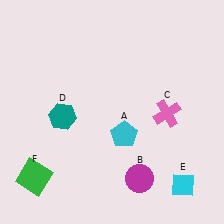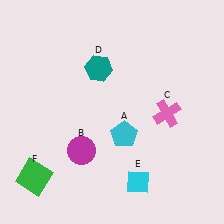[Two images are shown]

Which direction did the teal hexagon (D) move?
The teal hexagon (D) moved up.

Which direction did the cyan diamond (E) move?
The cyan diamond (E) moved left.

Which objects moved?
The objects that moved are: the magenta circle (B), the teal hexagon (D), the cyan diamond (E).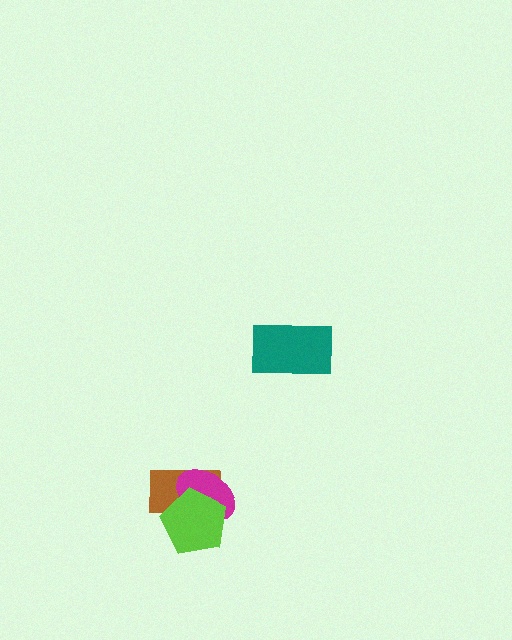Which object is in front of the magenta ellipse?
The lime pentagon is in front of the magenta ellipse.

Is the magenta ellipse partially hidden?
Yes, it is partially covered by another shape.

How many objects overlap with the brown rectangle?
2 objects overlap with the brown rectangle.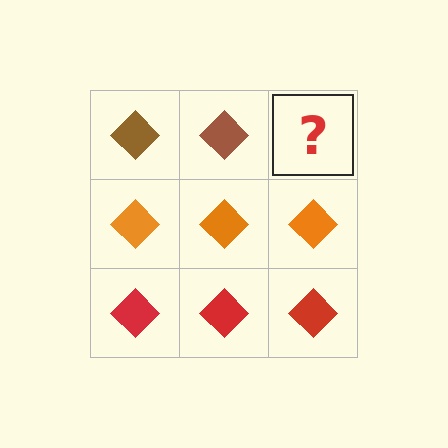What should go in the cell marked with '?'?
The missing cell should contain a brown diamond.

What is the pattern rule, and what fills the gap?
The rule is that each row has a consistent color. The gap should be filled with a brown diamond.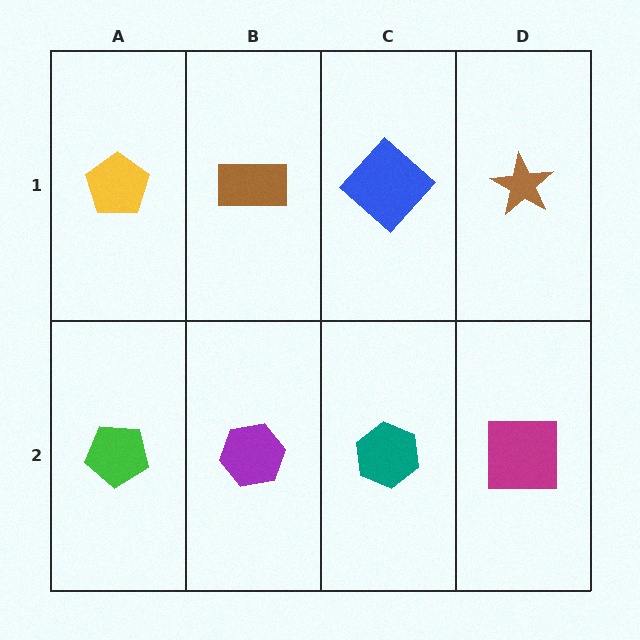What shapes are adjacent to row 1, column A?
A green pentagon (row 2, column A), a brown rectangle (row 1, column B).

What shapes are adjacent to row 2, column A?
A yellow pentagon (row 1, column A), a purple hexagon (row 2, column B).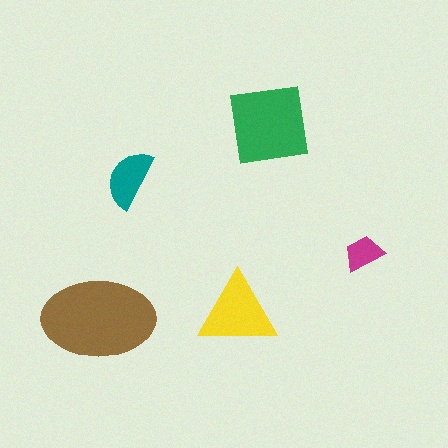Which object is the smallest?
The magenta trapezoid.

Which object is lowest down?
The brown ellipse is bottommost.